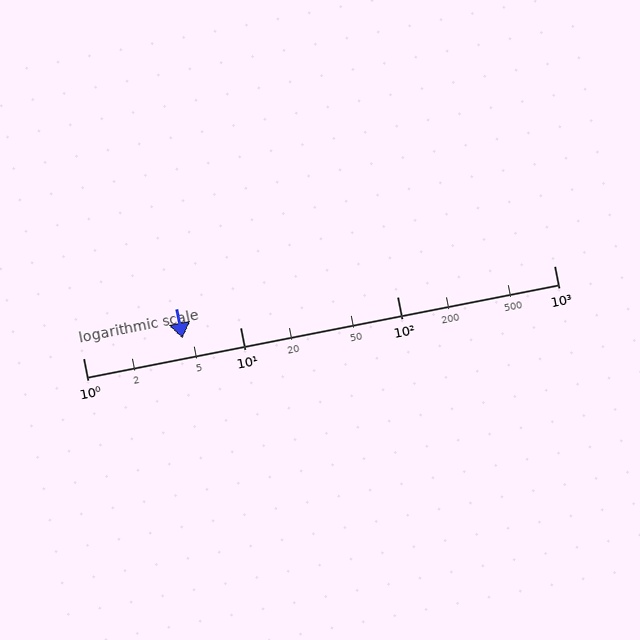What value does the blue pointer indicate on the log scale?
The pointer indicates approximately 4.3.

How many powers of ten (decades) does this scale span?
The scale spans 3 decades, from 1 to 1000.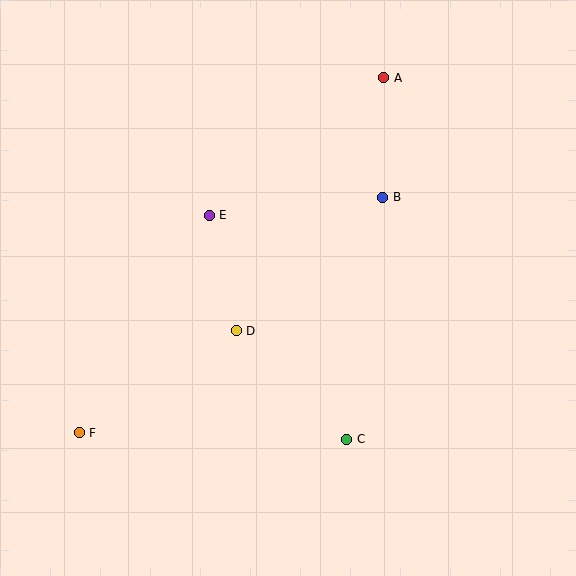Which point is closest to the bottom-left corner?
Point F is closest to the bottom-left corner.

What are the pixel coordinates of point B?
Point B is at (383, 197).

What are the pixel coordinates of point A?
Point A is at (384, 78).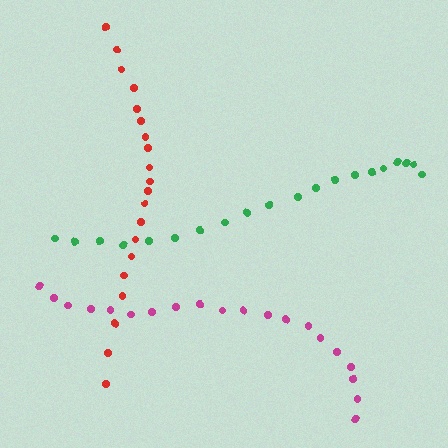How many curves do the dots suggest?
There are 3 distinct paths.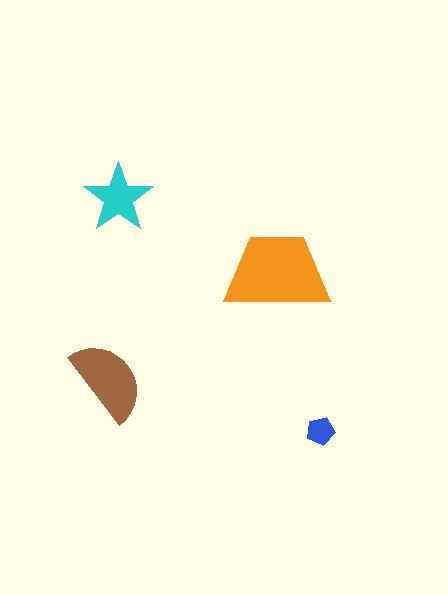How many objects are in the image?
There are 4 objects in the image.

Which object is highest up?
The cyan star is topmost.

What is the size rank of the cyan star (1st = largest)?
3rd.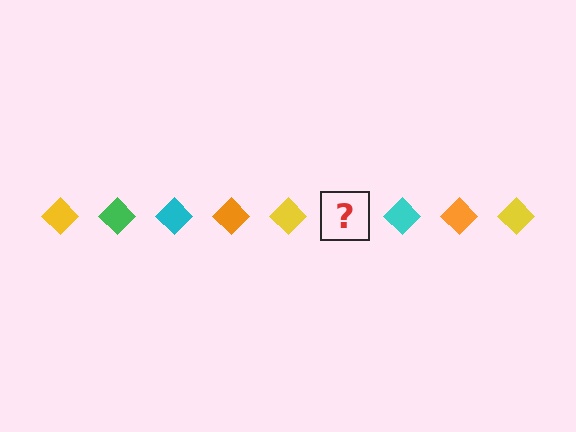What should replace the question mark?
The question mark should be replaced with a green diamond.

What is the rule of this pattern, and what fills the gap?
The rule is that the pattern cycles through yellow, green, cyan, orange diamonds. The gap should be filled with a green diamond.